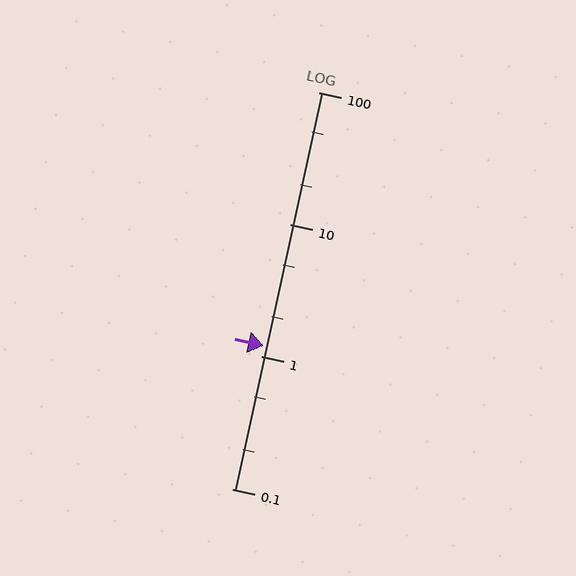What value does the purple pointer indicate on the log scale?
The pointer indicates approximately 1.2.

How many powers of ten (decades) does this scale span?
The scale spans 3 decades, from 0.1 to 100.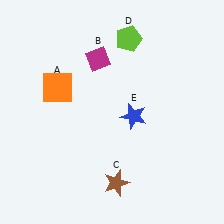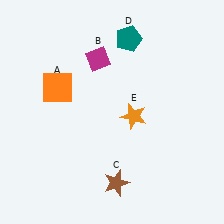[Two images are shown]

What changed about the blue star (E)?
In Image 1, E is blue. In Image 2, it changed to orange.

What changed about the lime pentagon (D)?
In Image 1, D is lime. In Image 2, it changed to teal.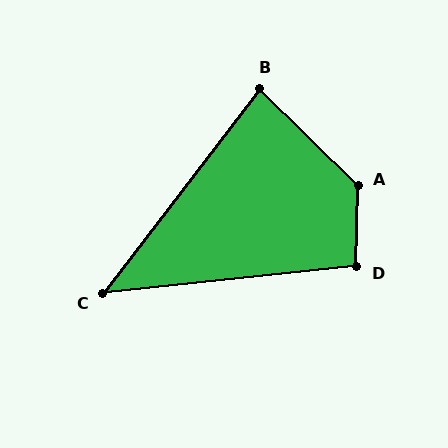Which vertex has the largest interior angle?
A, at approximately 133 degrees.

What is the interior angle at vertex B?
Approximately 83 degrees (acute).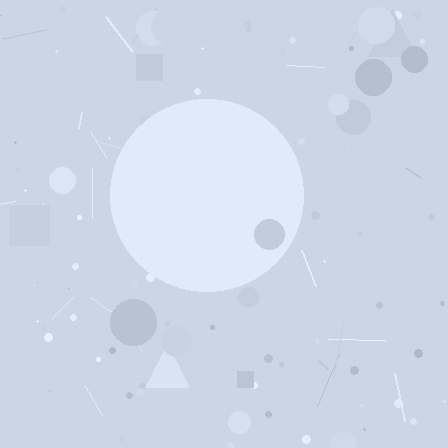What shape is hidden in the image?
A circle is hidden in the image.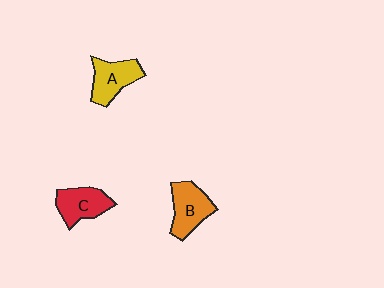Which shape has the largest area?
Shape B (orange).